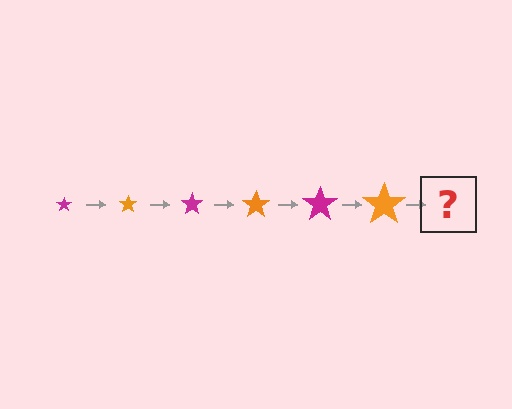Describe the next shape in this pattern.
It should be a magenta star, larger than the previous one.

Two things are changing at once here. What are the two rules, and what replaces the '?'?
The two rules are that the star grows larger each step and the color cycles through magenta and orange. The '?' should be a magenta star, larger than the previous one.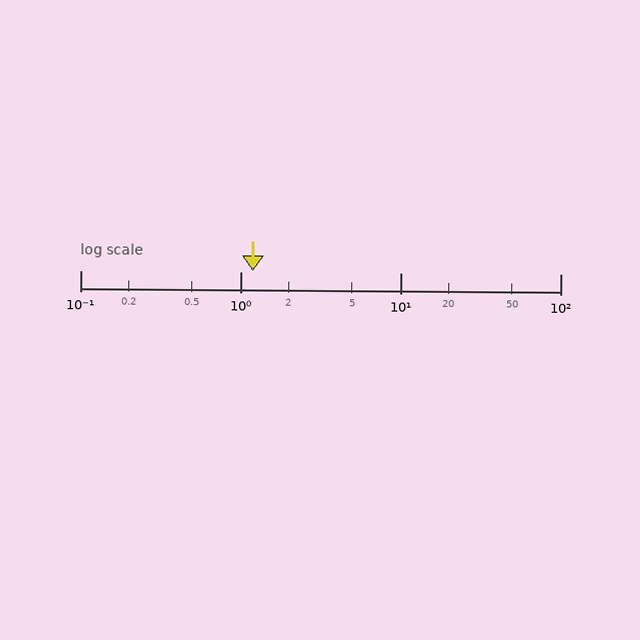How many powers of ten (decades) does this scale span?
The scale spans 3 decades, from 0.1 to 100.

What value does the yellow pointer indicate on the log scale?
The pointer indicates approximately 1.2.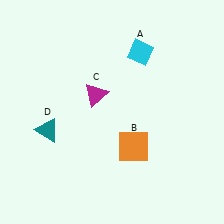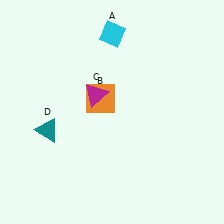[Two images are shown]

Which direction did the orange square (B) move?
The orange square (B) moved up.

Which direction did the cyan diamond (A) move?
The cyan diamond (A) moved left.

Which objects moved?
The objects that moved are: the cyan diamond (A), the orange square (B).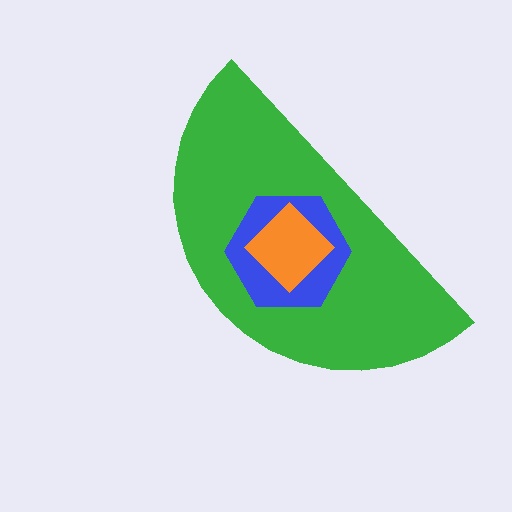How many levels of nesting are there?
3.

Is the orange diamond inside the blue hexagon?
Yes.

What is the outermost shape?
The green semicircle.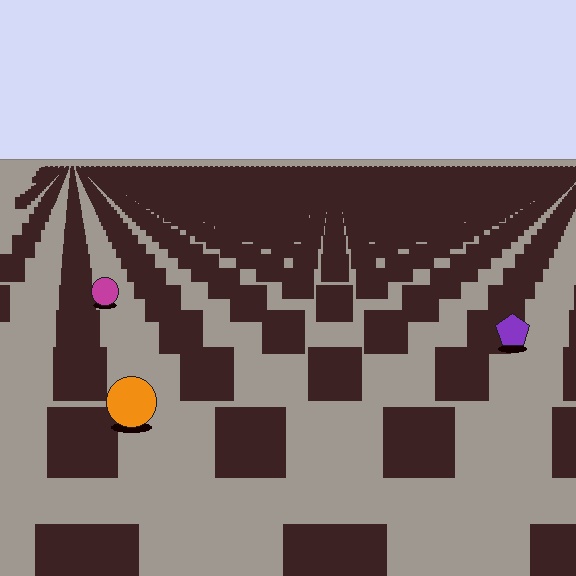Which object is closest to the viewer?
The orange circle is closest. The texture marks near it are larger and more spread out.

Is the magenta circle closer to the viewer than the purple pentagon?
No. The purple pentagon is closer — you can tell from the texture gradient: the ground texture is coarser near it.